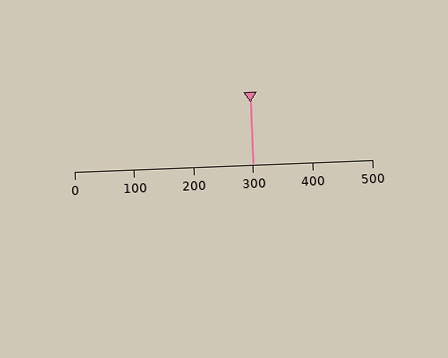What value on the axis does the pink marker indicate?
The marker indicates approximately 300.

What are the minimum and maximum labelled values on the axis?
The axis runs from 0 to 500.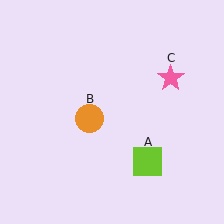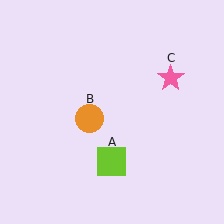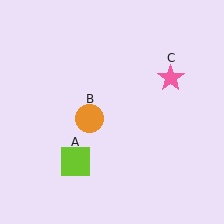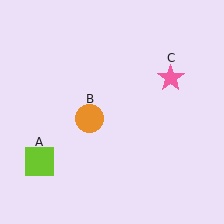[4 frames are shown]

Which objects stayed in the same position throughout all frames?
Orange circle (object B) and pink star (object C) remained stationary.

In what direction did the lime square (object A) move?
The lime square (object A) moved left.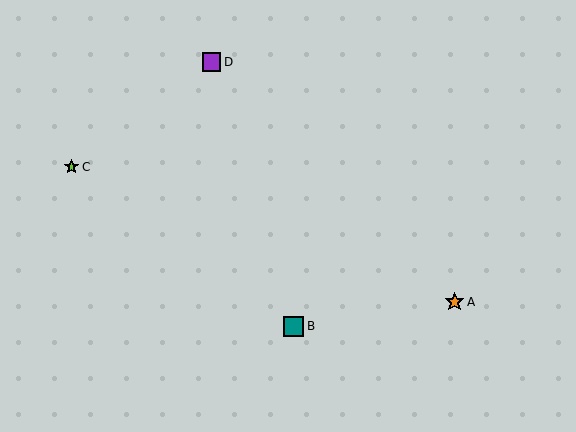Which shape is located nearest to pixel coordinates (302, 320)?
The teal square (labeled B) at (293, 326) is nearest to that location.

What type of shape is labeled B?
Shape B is a teal square.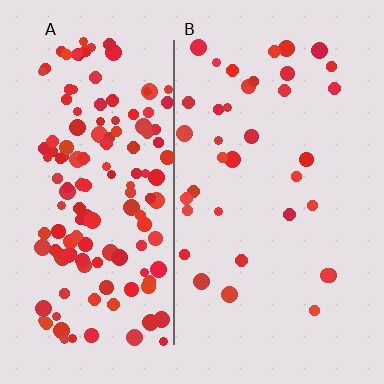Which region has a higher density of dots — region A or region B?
A (the left).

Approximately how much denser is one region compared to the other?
Approximately 3.9× — region A over region B.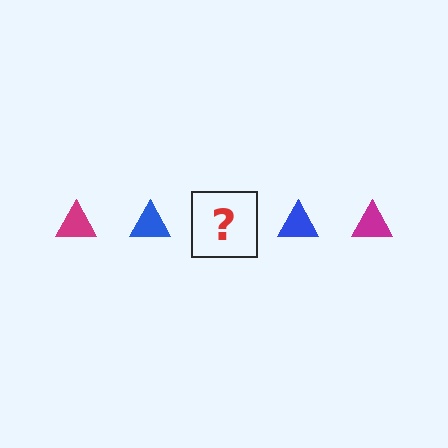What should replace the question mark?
The question mark should be replaced with a magenta triangle.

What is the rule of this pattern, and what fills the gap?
The rule is that the pattern cycles through magenta, blue triangles. The gap should be filled with a magenta triangle.